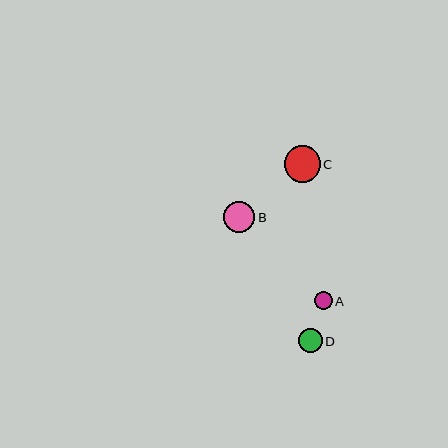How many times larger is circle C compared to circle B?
Circle C is approximately 1.2 times the size of circle B.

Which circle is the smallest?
Circle A is the smallest with a size of approximately 18 pixels.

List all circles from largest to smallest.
From largest to smallest: C, B, D, A.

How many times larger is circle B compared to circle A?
Circle B is approximately 1.7 times the size of circle A.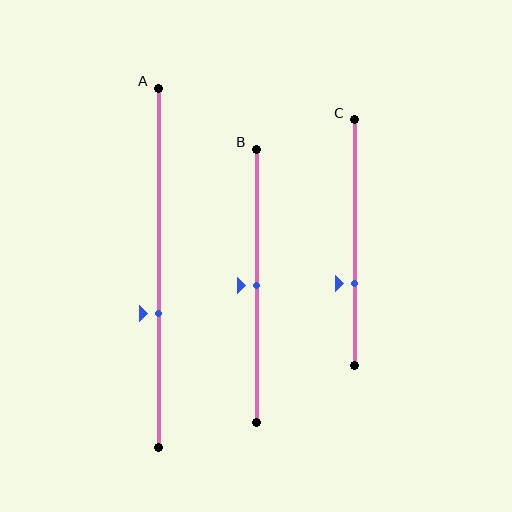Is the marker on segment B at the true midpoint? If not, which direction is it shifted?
Yes, the marker on segment B is at the true midpoint.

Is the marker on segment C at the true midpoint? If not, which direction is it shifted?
No, the marker on segment C is shifted downward by about 17% of the segment length.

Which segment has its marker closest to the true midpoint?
Segment B has its marker closest to the true midpoint.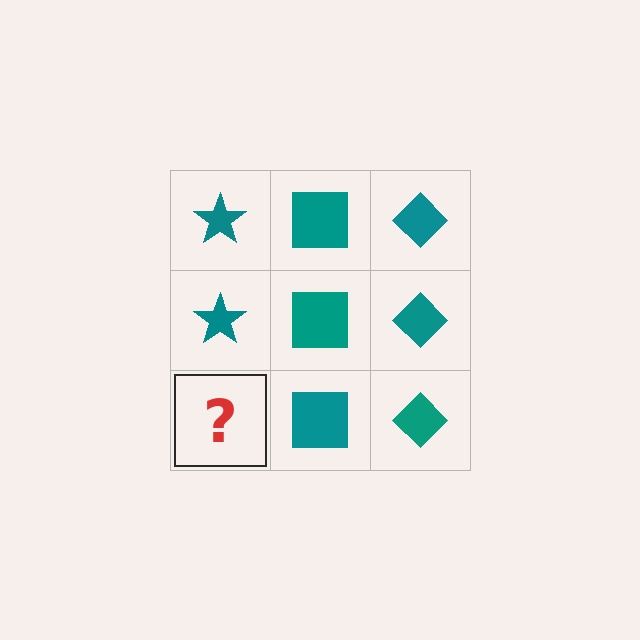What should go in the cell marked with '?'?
The missing cell should contain a teal star.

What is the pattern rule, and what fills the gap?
The rule is that each column has a consistent shape. The gap should be filled with a teal star.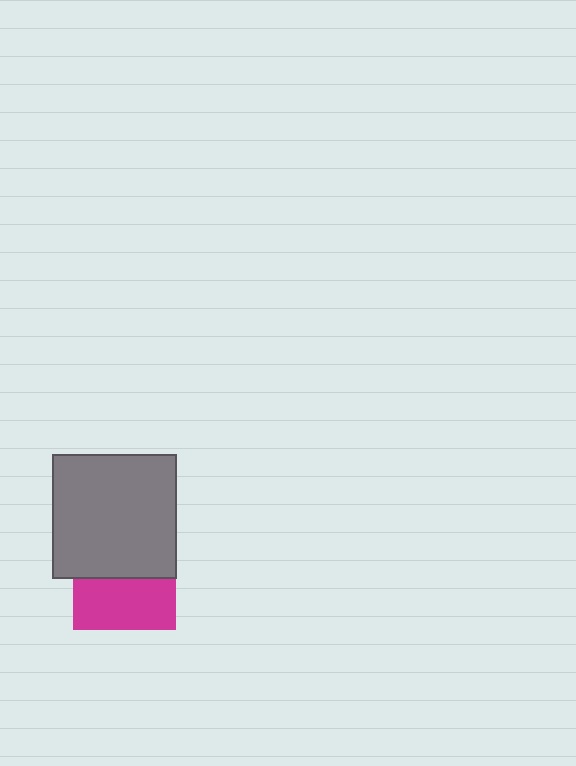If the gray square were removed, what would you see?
You would see the complete magenta square.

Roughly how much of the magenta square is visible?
About half of it is visible (roughly 49%).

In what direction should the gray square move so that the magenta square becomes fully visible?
The gray square should move up. That is the shortest direction to clear the overlap and leave the magenta square fully visible.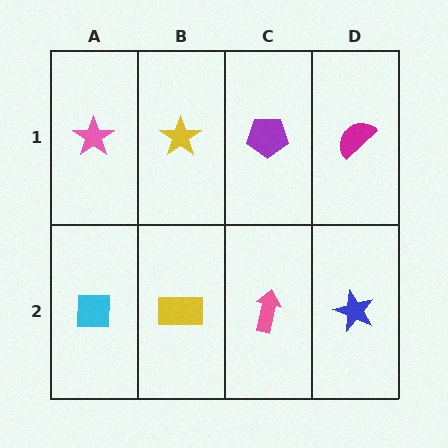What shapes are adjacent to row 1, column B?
A yellow rectangle (row 2, column B), a pink star (row 1, column A), a purple pentagon (row 1, column C).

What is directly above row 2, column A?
A pink star.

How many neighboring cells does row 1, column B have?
3.